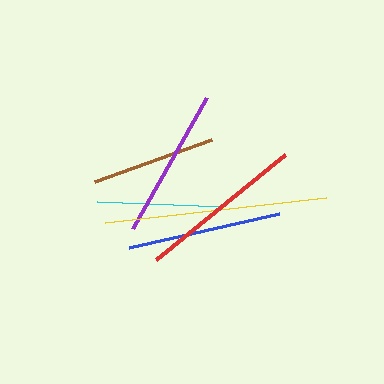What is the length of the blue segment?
The blue segment is approximately 154 pixels long.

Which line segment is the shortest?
The brown line is the shortest at approximately 125 pixels.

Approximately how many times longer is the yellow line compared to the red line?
The yellow line is approximately 1.3 times the length of the red line.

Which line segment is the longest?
The yellow line is the longest at approximately 223 pixels.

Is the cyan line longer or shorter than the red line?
The red line is longer than the cyan line.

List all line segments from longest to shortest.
From longest to shortest: yellow, red, blue, purple, cyan, brown.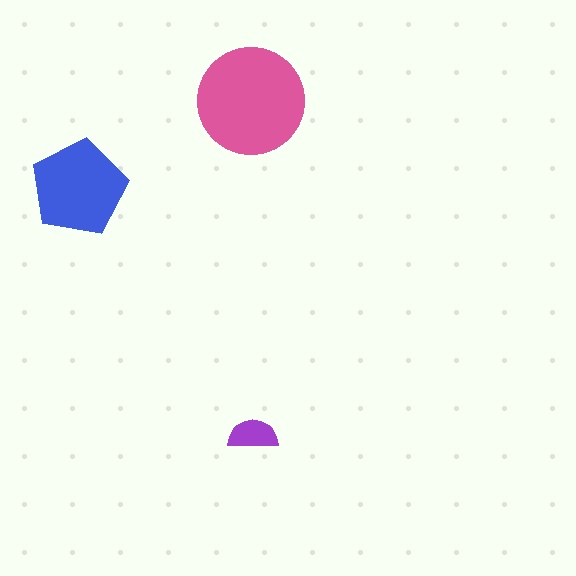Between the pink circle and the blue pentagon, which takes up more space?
The pink circle.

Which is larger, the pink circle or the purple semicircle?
The pink circle.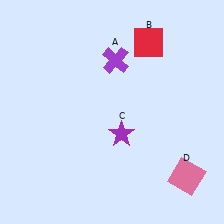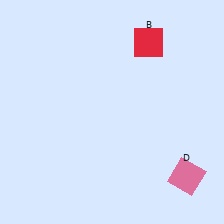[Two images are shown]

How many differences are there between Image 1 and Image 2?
There are 2 differences between the two images.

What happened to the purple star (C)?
The purple star (C) was removed in Image 2. It was in the bottom-right area of Image 1.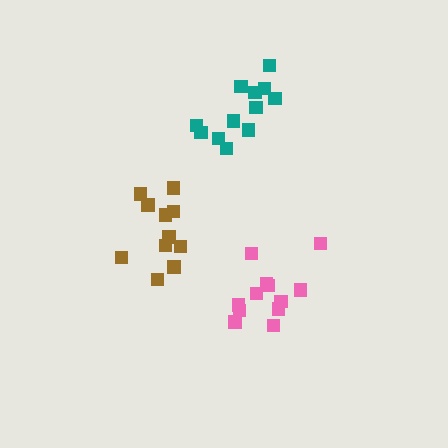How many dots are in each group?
Group 1: 12 dots, Group 2: 12 dots, Group 3: 11 dots (35 total).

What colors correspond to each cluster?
The clusters are colored: teal, pink, brown.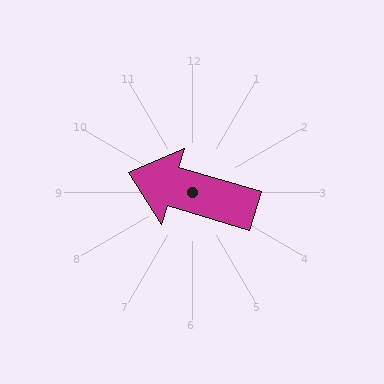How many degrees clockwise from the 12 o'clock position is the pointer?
Approximately 287 degrees.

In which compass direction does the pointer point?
West.